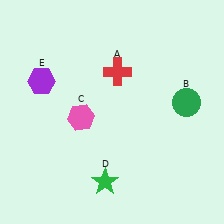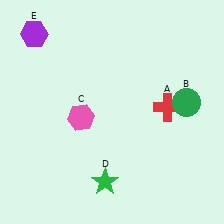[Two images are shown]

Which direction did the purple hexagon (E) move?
The purple hexagon (E) moved up.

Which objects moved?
The objects that moved are: the red cross (A), the purple hexagon (E).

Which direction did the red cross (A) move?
The red cross (A) moved right.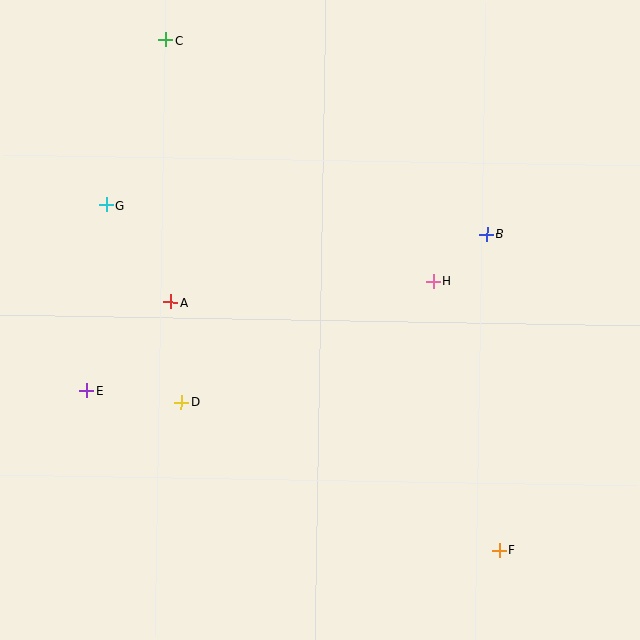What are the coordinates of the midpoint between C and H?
The midpoint between C and H is at (299, 160).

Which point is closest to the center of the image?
Point H at (433, 281) is closest to the center.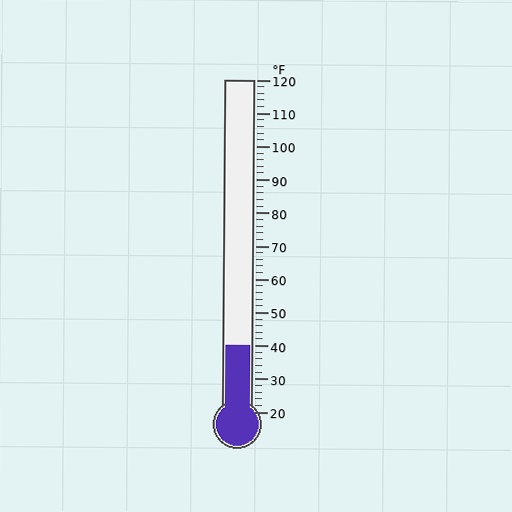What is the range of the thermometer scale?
The thermometer scale ranges from 20°F to 120°F.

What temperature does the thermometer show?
The thermometer shows approximately 40°F.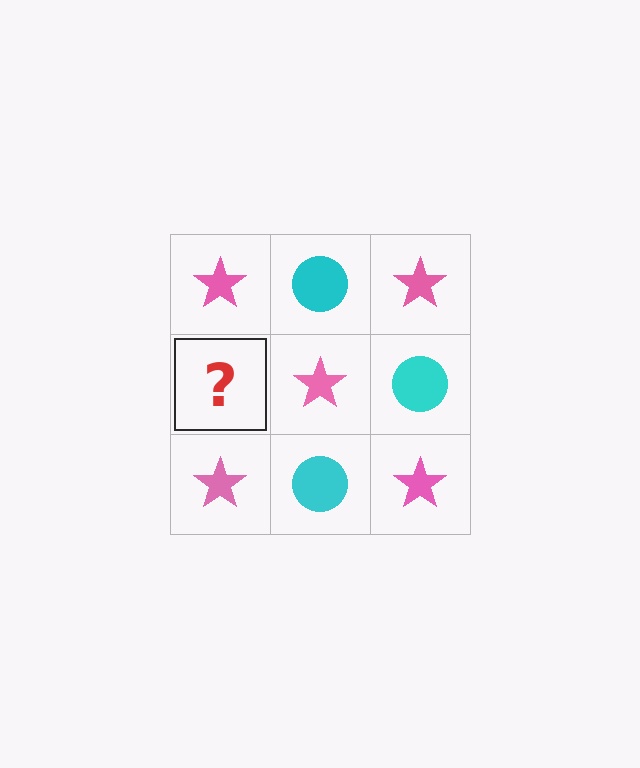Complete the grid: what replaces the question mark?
The question mark should be replaced with a cyan circle.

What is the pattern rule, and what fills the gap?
The rule is that it alternates pink star and cyan circle in a checkerboard pattern. The gap should be filled with a cyan circle.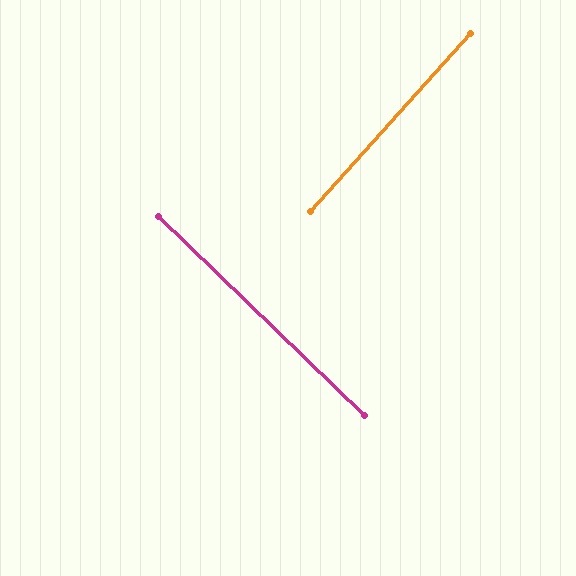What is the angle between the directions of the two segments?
Approximately 88 degrees.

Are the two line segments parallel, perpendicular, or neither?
Perpendicular — they meet at approximately 88°.